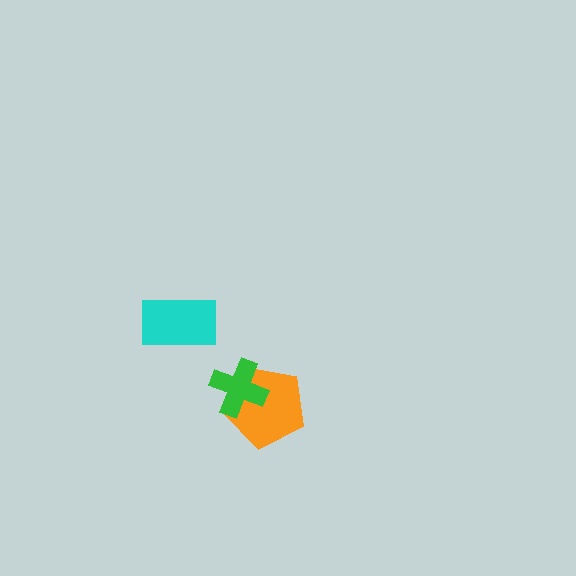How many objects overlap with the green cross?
1 object overlaps with the green cross.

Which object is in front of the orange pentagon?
The green cross is in front of the orange pentagon.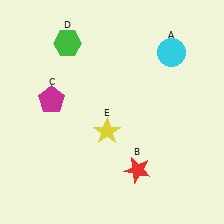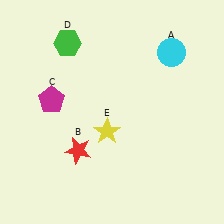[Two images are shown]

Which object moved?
The red star (B) moved left.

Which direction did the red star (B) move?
The red star (B) moved left.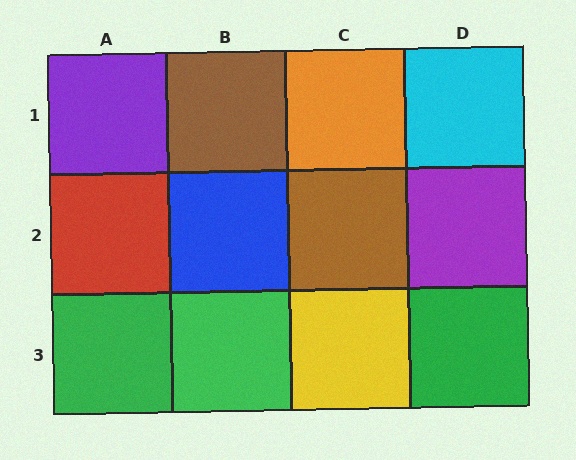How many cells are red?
1 cell is red.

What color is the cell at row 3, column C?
Yellow.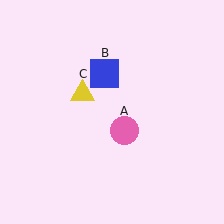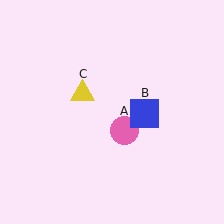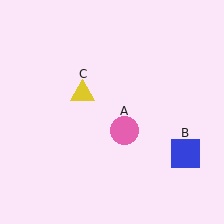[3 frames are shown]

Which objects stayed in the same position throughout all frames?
Pink circle (object A) and yellow triangle (object C) remained stationary.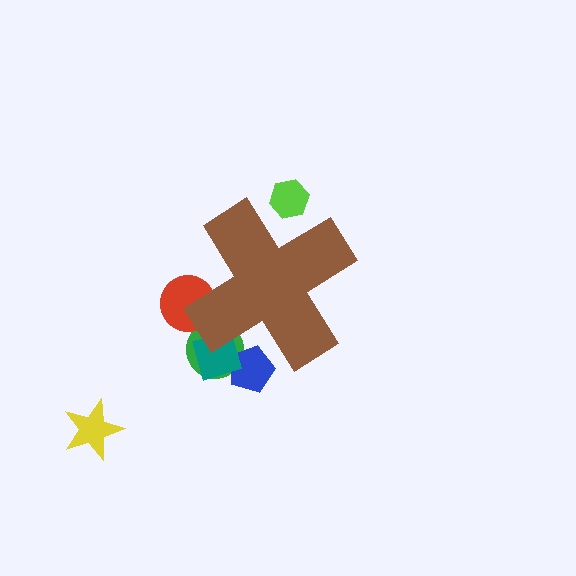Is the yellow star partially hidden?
No, the yellow star is fully visible.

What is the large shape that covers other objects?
A brown cross.